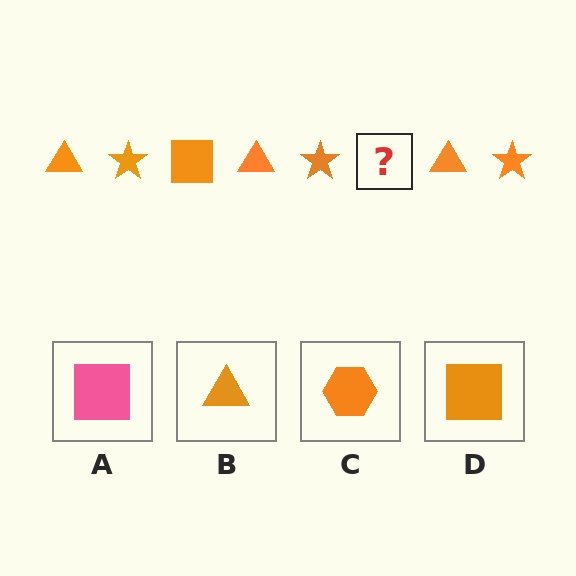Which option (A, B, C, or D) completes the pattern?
D.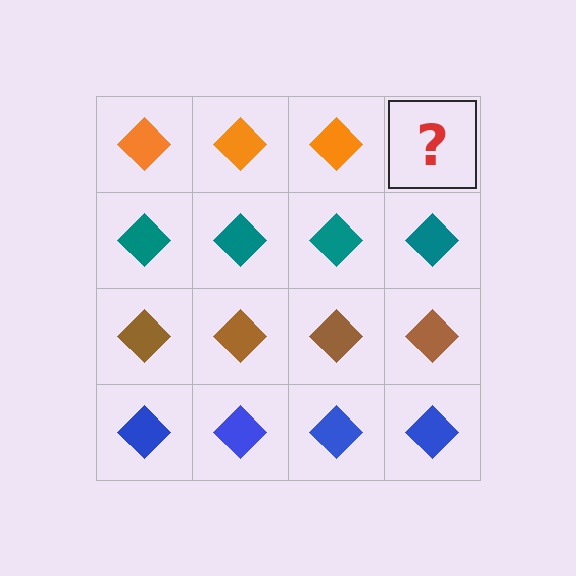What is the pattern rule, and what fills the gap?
The rule is that each row has a consistent color. The gap should be filled with an orange diamond.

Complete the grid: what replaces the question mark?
The question mark should be replaced with an orange diamond.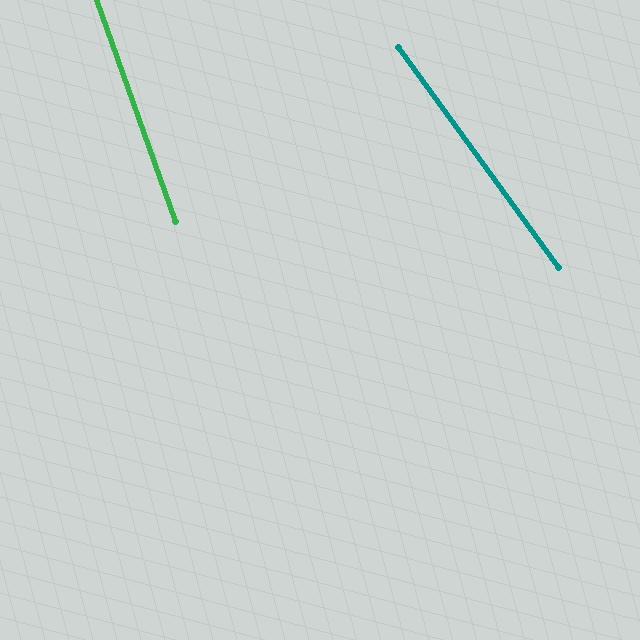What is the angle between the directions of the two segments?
Approximately 17 degrees.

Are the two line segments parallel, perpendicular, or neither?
Neither parallel nor perpendicular — they differ by about 17°.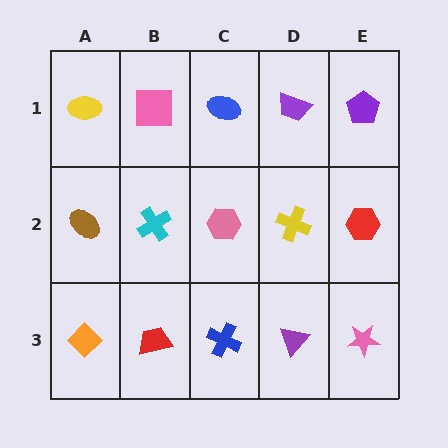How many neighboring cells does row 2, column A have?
3.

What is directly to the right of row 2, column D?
A red hexagon.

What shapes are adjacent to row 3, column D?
A yellow cross (row 2, column D), a blue cross (row 3, column C), a pink star (row 3, column E).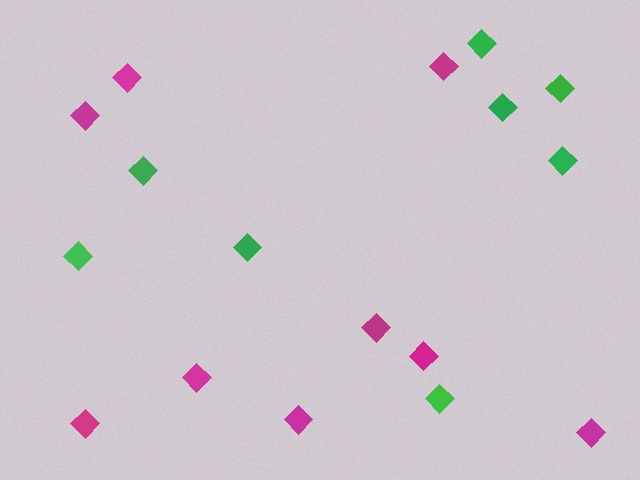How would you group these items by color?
There are 2 groups: one group of green diamonds (8) and one group of magenta diamonds (9).